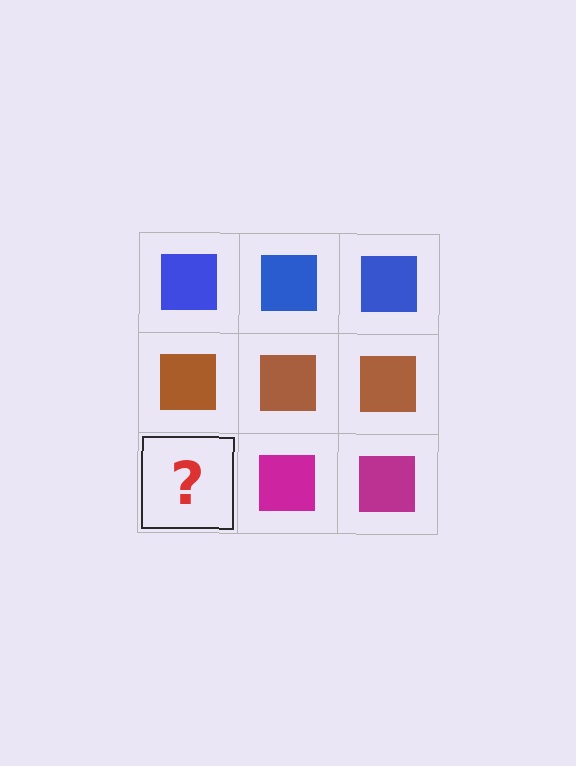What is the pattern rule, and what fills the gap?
The rule is that each row has a consistent color. The gap should be filled with a magenta square.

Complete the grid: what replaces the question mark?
The question mark should be replaced with a magenta square.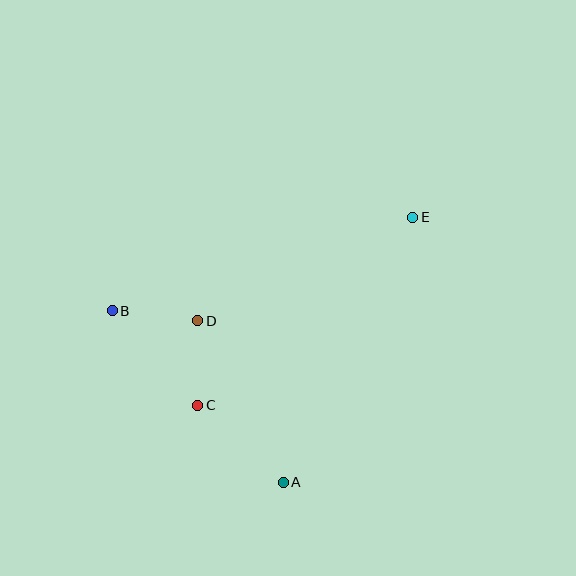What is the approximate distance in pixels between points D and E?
The distance between D and E is approximately 239 pixels.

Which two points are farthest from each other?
Points B and E are farthest from each other.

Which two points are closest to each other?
Points C and D are closest to each other.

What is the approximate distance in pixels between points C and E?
The distance between C and E is approximately 286 pixels.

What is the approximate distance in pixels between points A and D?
The distance between A and D is approximately 183 pixels.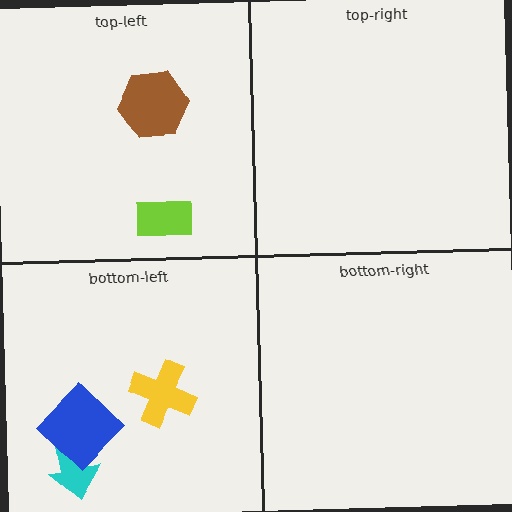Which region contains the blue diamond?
The bottom-left region.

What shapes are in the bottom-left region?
The cyan arrow, the yellow cross, the blue diamond.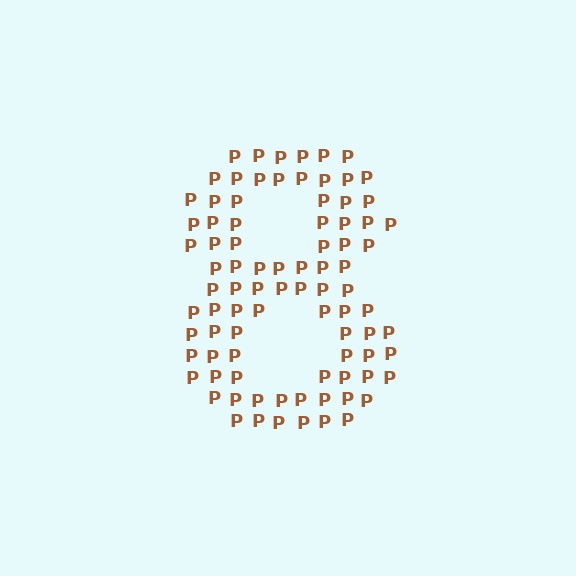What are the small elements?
The small elements are letter P's.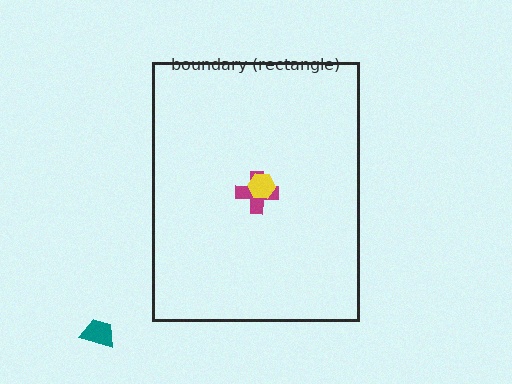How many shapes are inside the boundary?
2 inside, 1 outside.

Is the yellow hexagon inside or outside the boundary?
Inside.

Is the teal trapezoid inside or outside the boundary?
Outside.